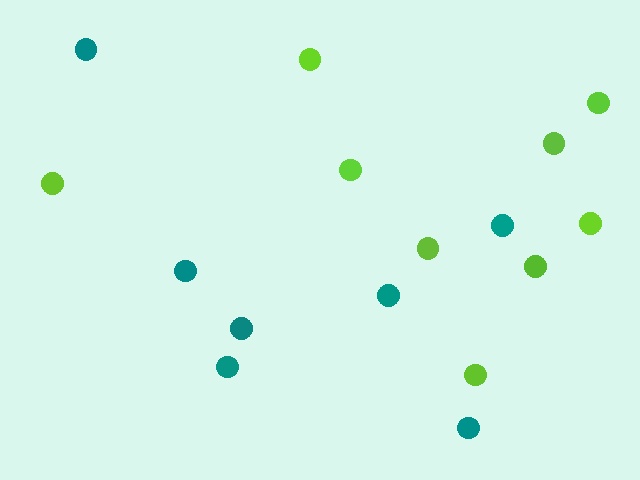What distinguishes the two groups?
There are 2 groups: one group of lime circles (9) and one group of teal circles (7).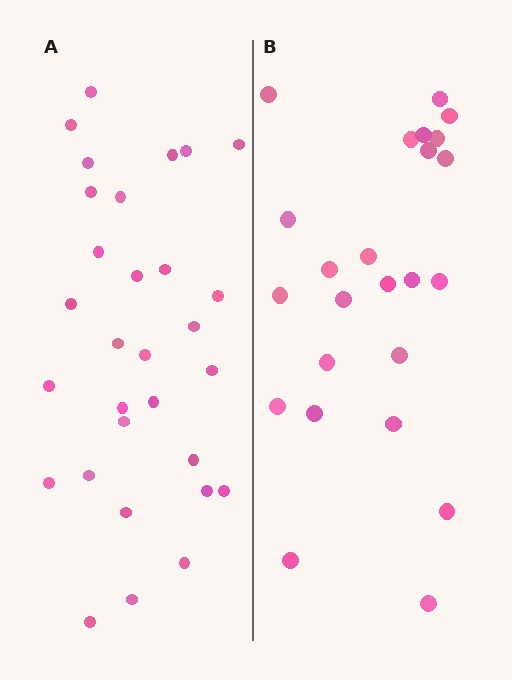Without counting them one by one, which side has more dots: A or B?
Region A (the left region) has more dots.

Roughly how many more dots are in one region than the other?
Region A has about 6 more dots than region B.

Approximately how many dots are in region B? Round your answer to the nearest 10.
About 20 dots. (The exact count is 24, which rounds to 20.)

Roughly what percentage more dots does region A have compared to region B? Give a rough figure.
About 25% more.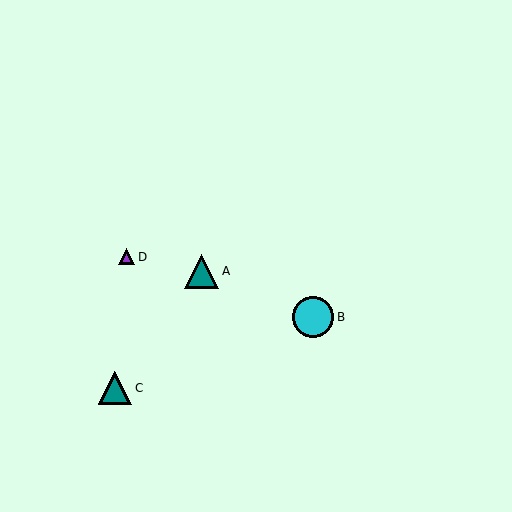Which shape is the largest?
The cyan circle (labeled B) is the largest.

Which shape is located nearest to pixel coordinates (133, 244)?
The purple triangle (labeled D) at (127, 257) is nearest to that location.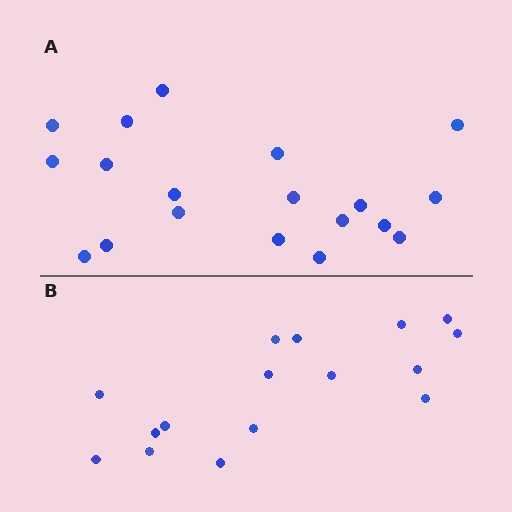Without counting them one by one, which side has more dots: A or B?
Region A (the top region) has more dots.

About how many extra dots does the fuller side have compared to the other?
Region A has just a few more — roughly 2 or 3 more dots than region B.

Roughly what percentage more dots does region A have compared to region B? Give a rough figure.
About 20% more.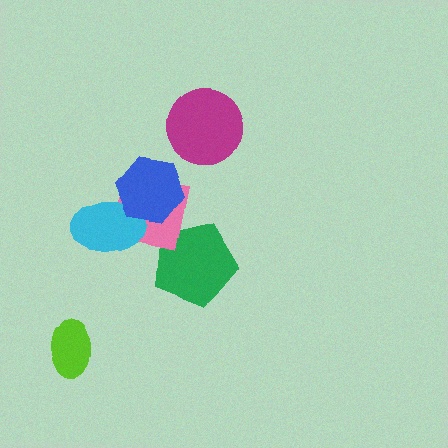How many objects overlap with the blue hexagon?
2 objects overlap with the blue hexagon.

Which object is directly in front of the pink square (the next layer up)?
The cyan ellipse is directly in front of the pink square.